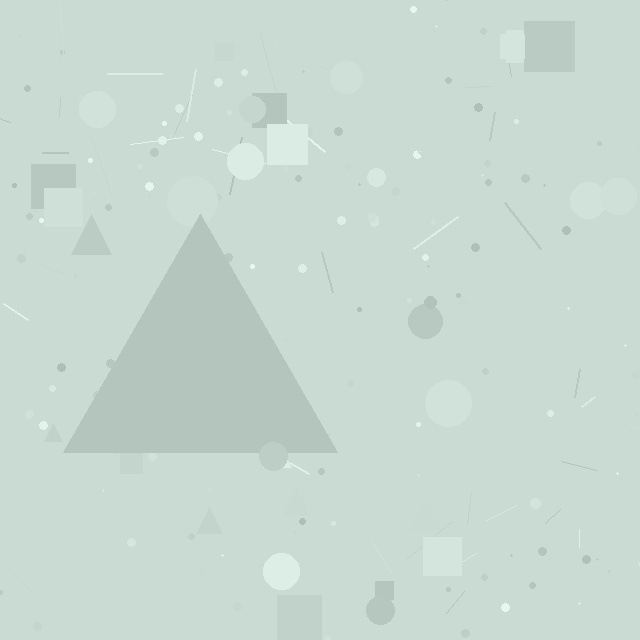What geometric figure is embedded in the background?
A triangle is embedded in the background.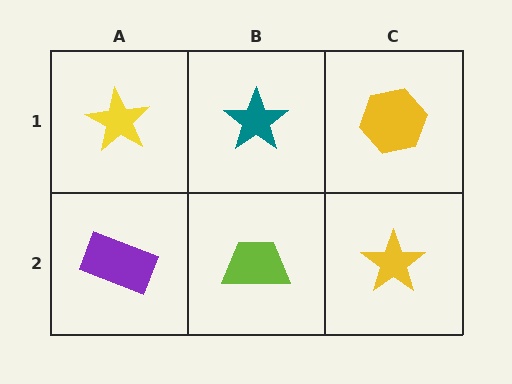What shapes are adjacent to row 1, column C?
A yellow star (row 2, column C), a teal star (row 1, column B).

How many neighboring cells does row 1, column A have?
2.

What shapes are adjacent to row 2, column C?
A yellow hexagon (row 1, column C), a lime trapezoid (row 2, column B).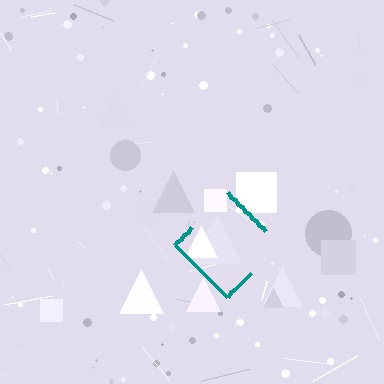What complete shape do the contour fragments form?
The contour fragments form a diamond.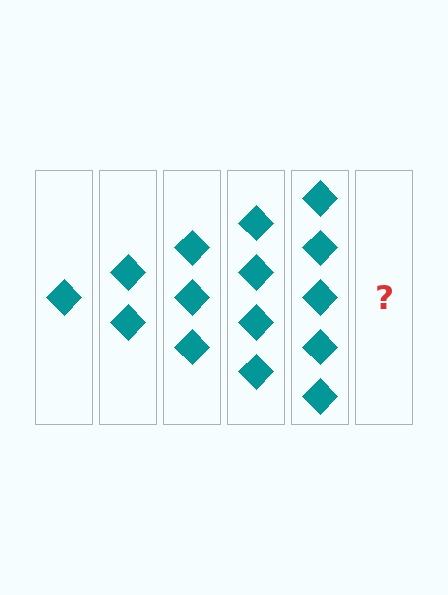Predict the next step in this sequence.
The next step is 6 diamonds.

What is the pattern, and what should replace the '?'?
The pattern is that each step adds one more diamond. The '?' should be 6 diamonds.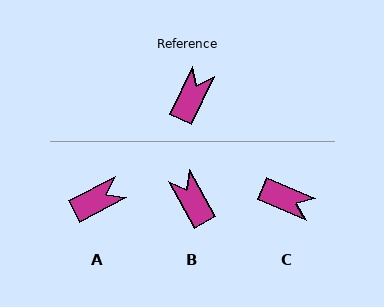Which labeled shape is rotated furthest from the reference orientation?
C, about 87 degrees away.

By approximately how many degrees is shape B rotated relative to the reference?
Approximately 55 degrees counter-clockwise.